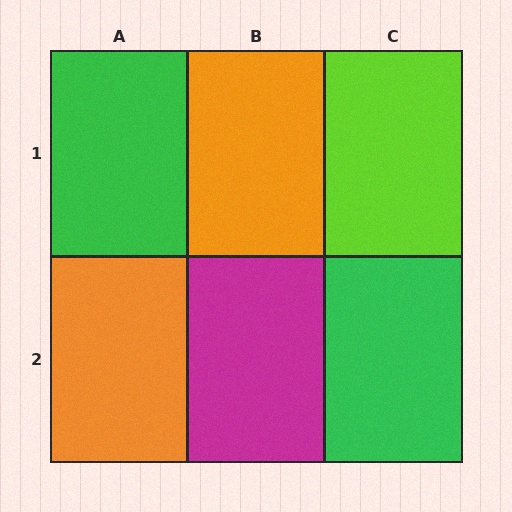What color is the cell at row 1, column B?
Orange.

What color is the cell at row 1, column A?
Green.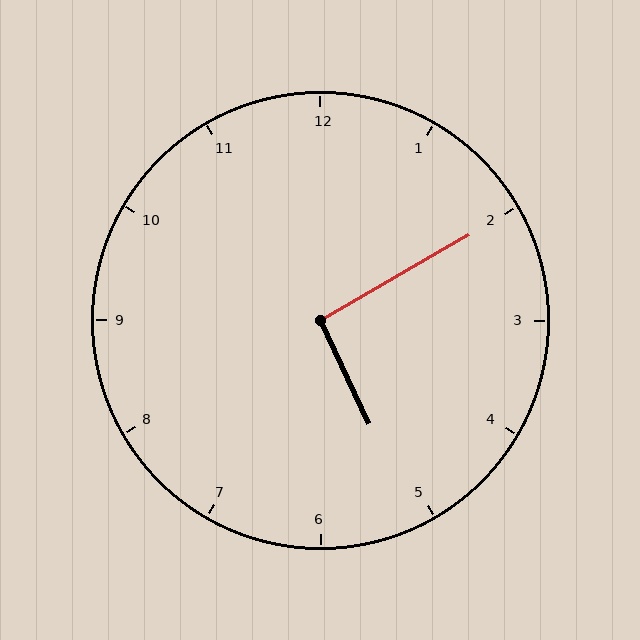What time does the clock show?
5:10.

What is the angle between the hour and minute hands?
Approximately 95 degrees.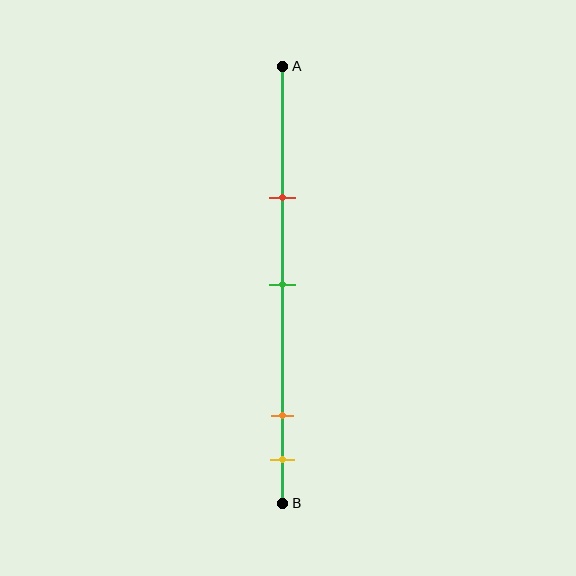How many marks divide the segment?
There are 4 marks dividing the segment.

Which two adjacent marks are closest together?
The orange and yellow marks are the closest adjacent pair.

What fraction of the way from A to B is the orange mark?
The orange mark is approximately 80% (0.8) of the way from A to B.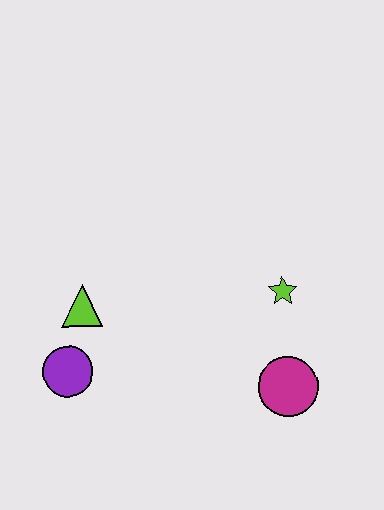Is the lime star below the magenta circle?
No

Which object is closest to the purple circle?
The lime triangle is closest to the purple circle.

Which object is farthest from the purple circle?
The lime star is farthest from the purple circle.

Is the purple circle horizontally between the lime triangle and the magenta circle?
No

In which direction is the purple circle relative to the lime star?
The purple circle is to the left of the lime star.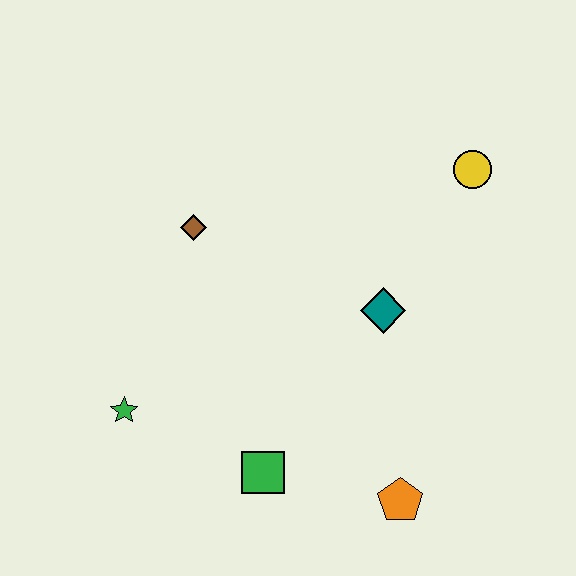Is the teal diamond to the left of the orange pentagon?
Yes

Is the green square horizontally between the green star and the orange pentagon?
Yes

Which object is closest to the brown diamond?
The green star is closest to the brown diamond.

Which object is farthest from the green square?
The yellow circle is farthest from the green square.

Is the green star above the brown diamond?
No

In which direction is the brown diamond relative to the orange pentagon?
The brown diamond is above the orange pentagon.